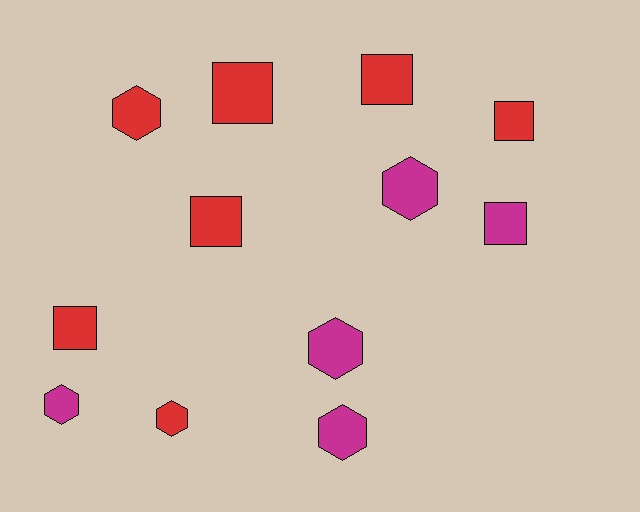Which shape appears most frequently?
Square, with 6 objects.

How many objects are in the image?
There are 12 objects.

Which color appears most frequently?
Red, with 7 objects.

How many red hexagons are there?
There are 2 red hexagons.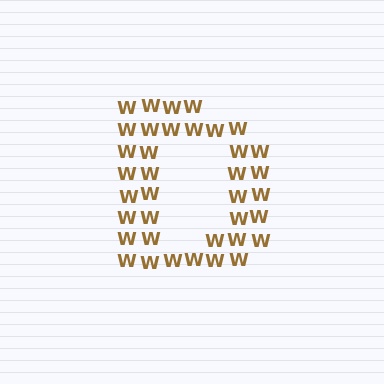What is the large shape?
The large shape is the letter D.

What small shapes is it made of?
It is made of small letter W's.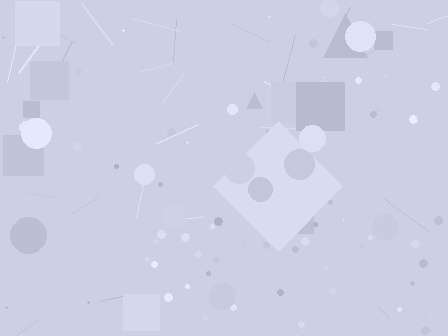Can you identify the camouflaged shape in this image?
The camouflaged shape is a diamond.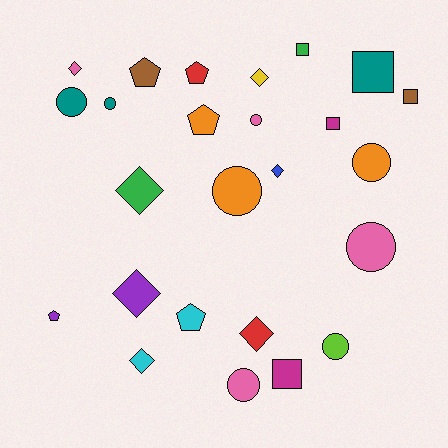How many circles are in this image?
There are 8 circles.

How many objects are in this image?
There are 25 objects.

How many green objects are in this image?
There are 2 green objects.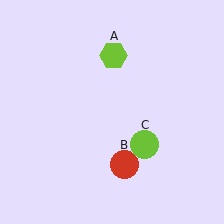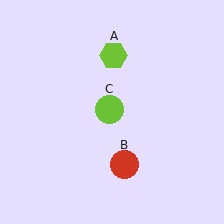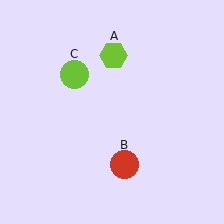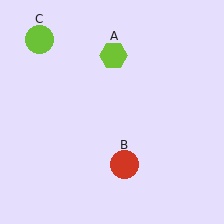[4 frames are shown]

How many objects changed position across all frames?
1 object changed position: lime circle (object C).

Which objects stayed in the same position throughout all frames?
Lime hexagon (object A) and red circle (object B) remained stationary.